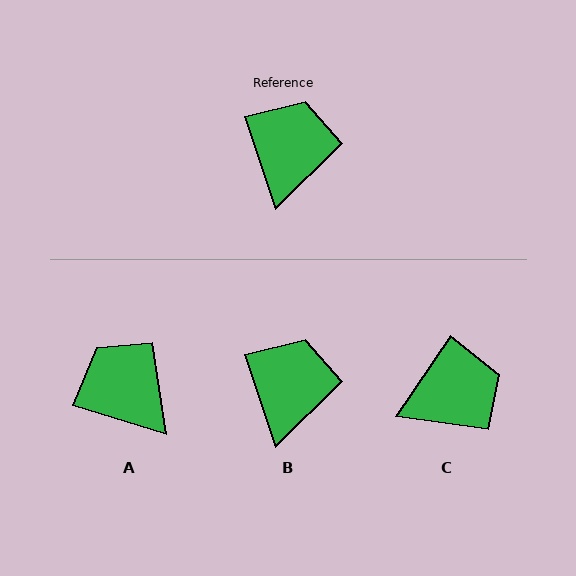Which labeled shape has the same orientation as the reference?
B.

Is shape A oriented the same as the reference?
No, it is off by about 54 degrees.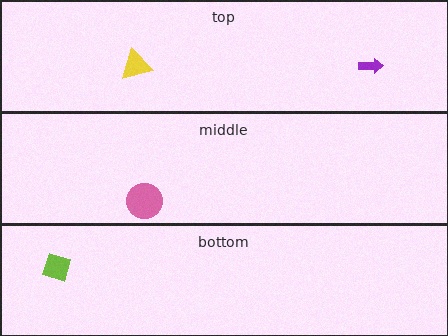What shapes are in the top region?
The yellow triangle, the purple arrow.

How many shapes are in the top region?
2.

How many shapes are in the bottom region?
1.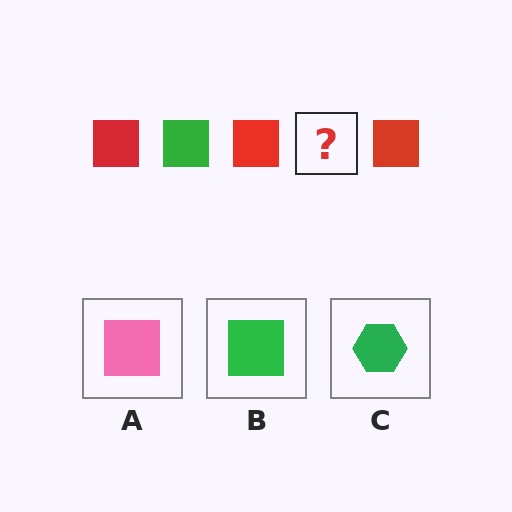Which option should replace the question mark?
Option B.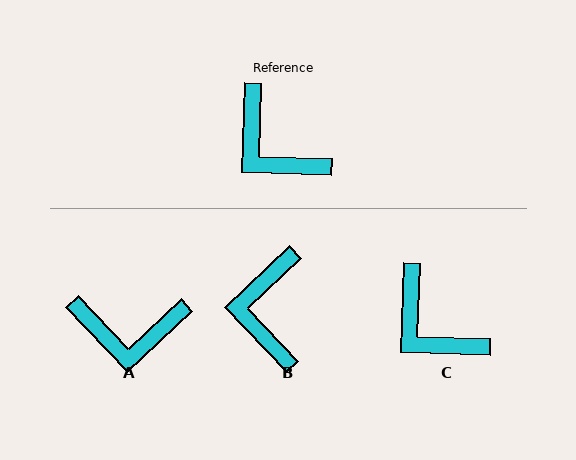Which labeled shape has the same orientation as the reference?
C.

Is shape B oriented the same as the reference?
No, it is off by about 45 degrees.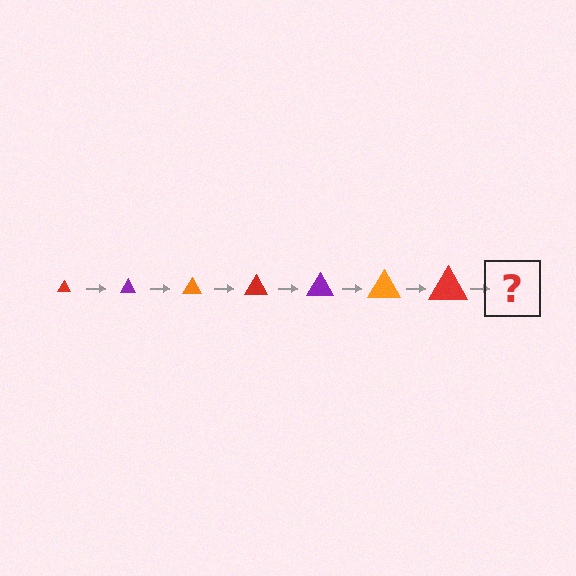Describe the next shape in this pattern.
It should be a purple triangle, larger than the previous one.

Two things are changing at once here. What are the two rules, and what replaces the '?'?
The two rules are that the triangle grows larger each step and the color cycles through red, purple, and orange. The '?' should be a purple triangle, larger than the previous one.